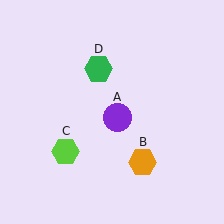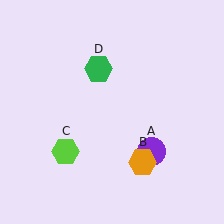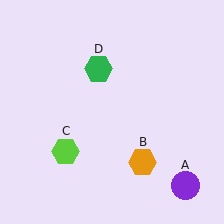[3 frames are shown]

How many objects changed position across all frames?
1 object changed position: purple circle (object A).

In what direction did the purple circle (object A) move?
The purple circle (object A) moved down and to the right.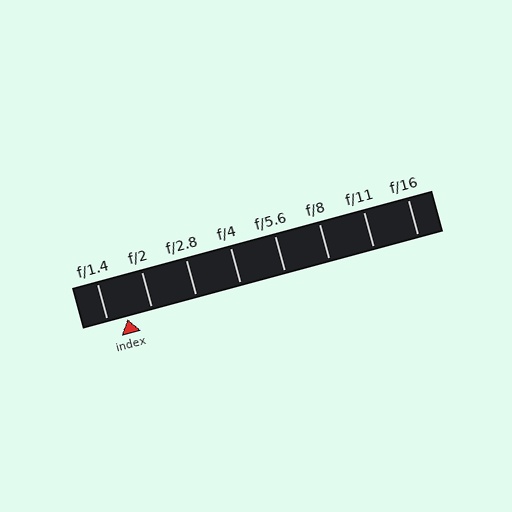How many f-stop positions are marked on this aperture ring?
There are 8 f-stop positions marked.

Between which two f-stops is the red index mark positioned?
The index mark is between f/1.4 and f/2.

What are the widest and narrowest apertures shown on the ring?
The widest aperture shown is f/1.4 and the narrowest is f/16.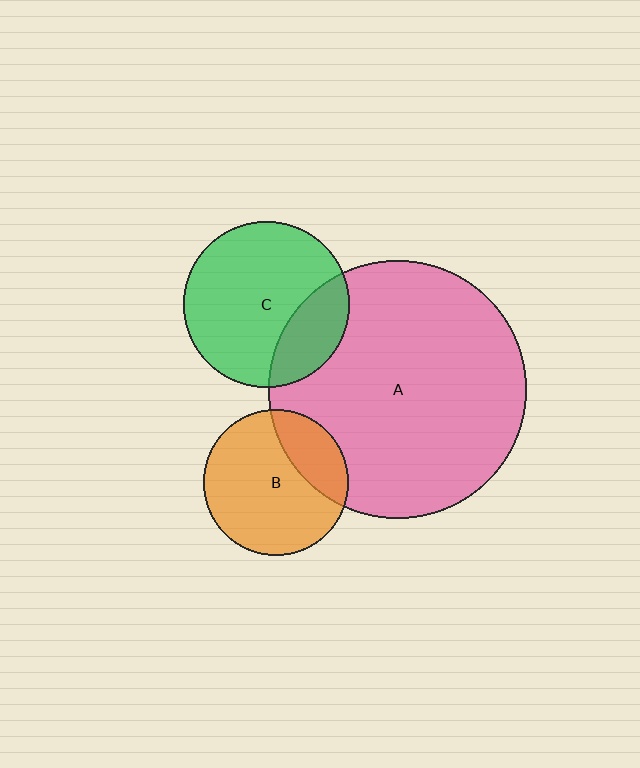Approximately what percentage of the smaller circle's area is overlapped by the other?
Approximately 25%.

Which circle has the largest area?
Circle A (pink).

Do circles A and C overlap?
Yes.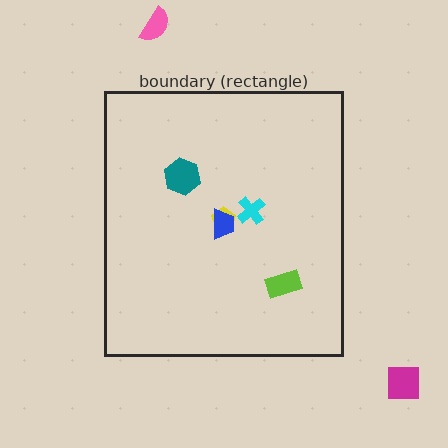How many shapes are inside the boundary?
5 inside, 2 outside.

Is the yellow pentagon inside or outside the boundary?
Inside.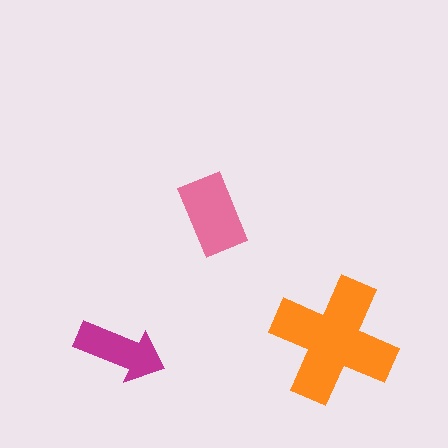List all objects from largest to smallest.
The orange cross, the pink rectangle, the magenta arrow.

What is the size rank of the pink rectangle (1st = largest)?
2nd.